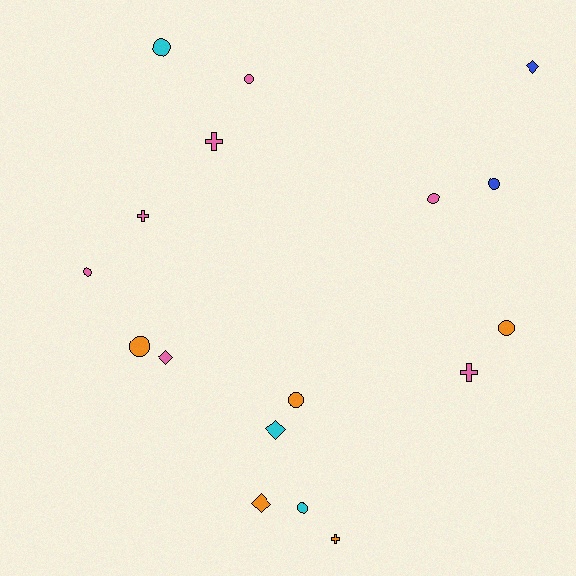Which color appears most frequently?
Pink, with 7 objects.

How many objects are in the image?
There are 17 objects.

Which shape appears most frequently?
Circle, with 9 objects.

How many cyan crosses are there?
There are no cyan crosses.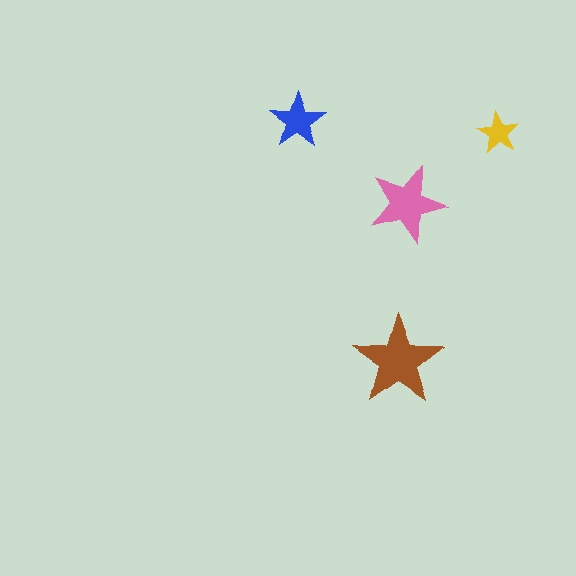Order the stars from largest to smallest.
the brown one, the pink one, the blue one, the yellow one.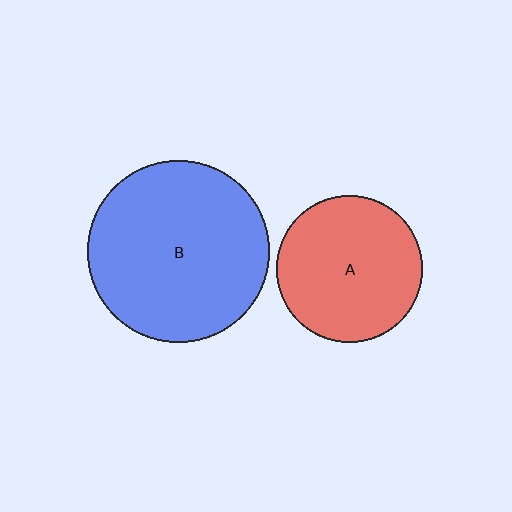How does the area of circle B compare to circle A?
Approximately 1.5 times.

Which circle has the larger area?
Circle B (blue).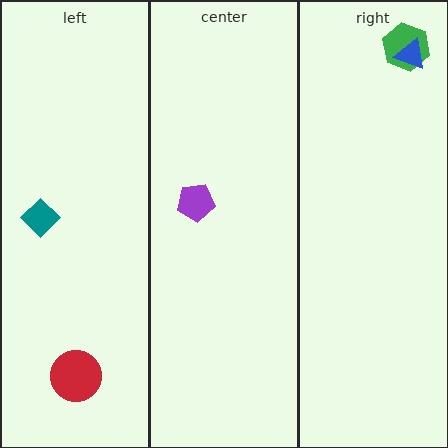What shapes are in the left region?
The teal diamond, the red circle.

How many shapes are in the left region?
2.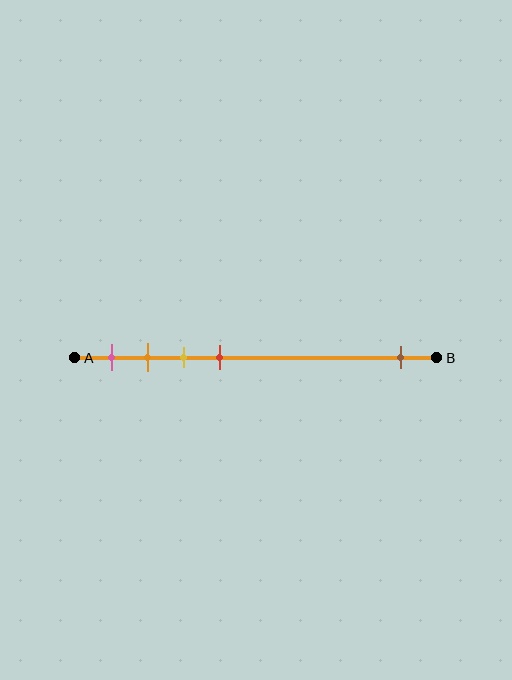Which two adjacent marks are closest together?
The orange and yellow marks are the closest adjacent pair.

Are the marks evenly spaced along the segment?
No, the marks are not evenly spaced.